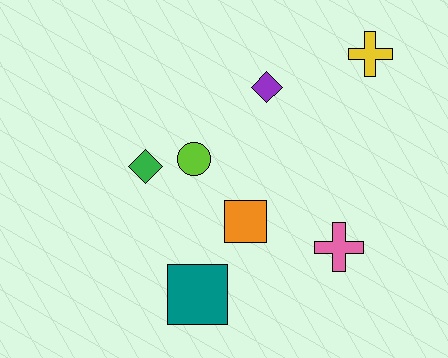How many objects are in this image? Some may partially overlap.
There are 7 objects.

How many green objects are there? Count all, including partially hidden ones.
There is 1 green object.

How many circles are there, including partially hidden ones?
There is 1 circle.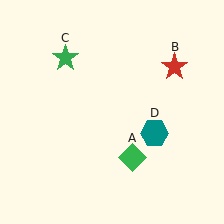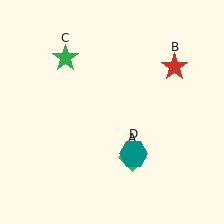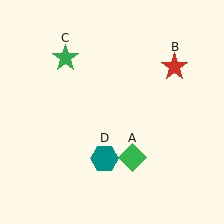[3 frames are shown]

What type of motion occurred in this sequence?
The teal hexagon (object D) rotated clockwise around the center of the scene.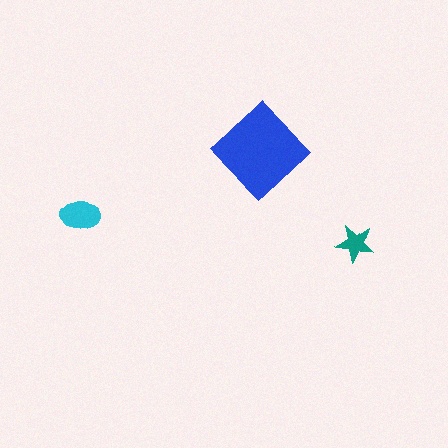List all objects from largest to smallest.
The blue diamond, the cyan ellipse, the teal star.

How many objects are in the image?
There are 3 objects in the image.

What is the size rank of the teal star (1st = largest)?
3rd.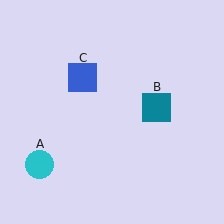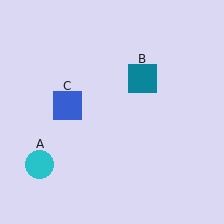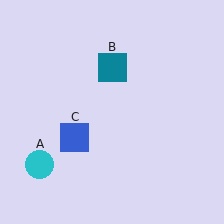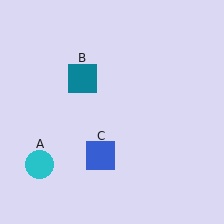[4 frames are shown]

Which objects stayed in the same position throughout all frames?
Cyan circle (object A) remained stationary.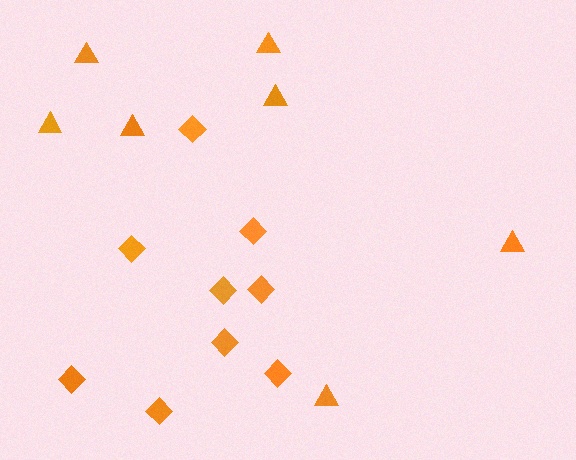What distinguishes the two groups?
There are 2 groups: one group of diamonds (9) and one group of triangles (7).